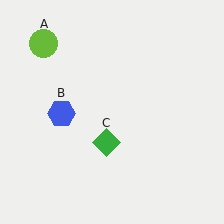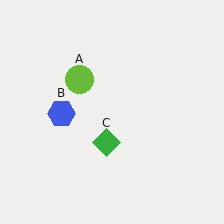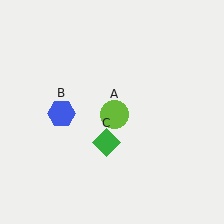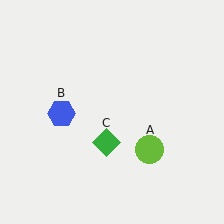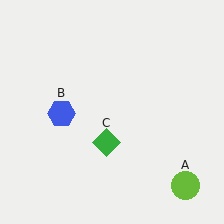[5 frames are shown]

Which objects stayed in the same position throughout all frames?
Blue hexagon (object B) and green diamond (object C) remained stationary.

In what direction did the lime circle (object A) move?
The lime circle (object A) moved down and to the right.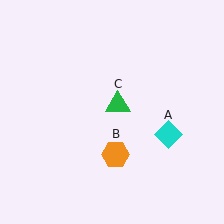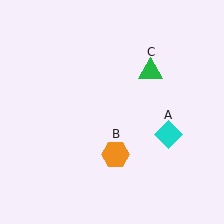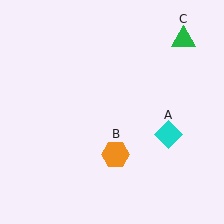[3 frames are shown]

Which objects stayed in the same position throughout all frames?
Cyan diamond (object A) and orange hexagon (object B) remained stationary.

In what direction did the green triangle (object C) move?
The green triangle (object C) moved up and to the right.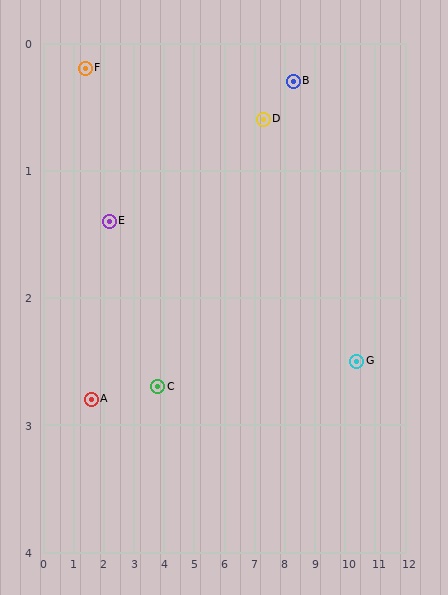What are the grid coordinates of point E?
Point E is at approximately (2.2, 1.4).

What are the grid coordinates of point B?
Point B is at approximately (8.3, 0.3).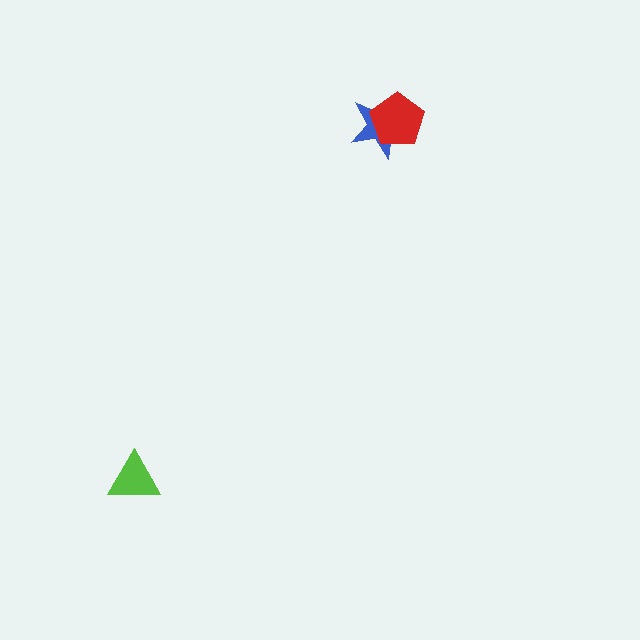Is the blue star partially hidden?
Yes, it is partially covered by another shape.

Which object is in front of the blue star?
The red pentagon is in front of the blue star.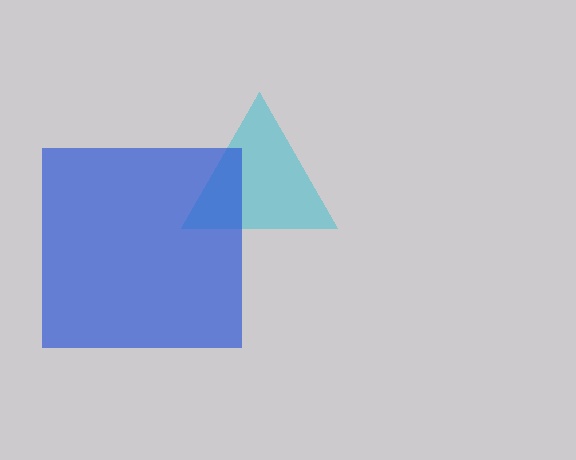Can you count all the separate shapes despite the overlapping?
Yes, there are 2 separate shapes.